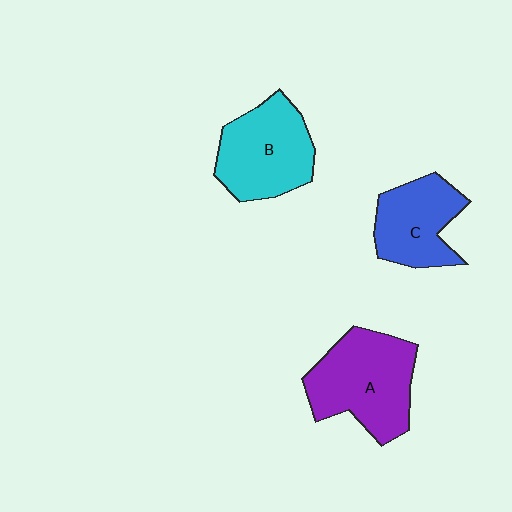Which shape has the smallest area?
Shape C (blue).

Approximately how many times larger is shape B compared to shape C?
Approximately 1.2 times.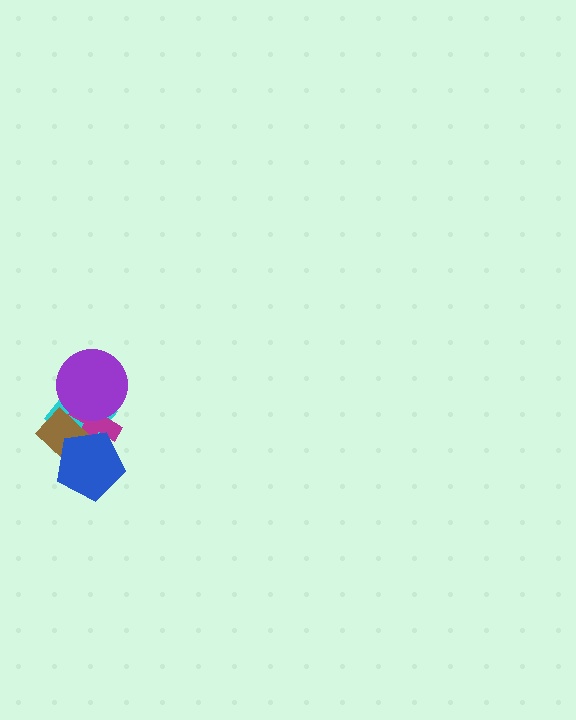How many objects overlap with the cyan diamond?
4 objects overlap with the cyan diamond.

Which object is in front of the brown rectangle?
The blue pentagon is in front of the brown rectangle.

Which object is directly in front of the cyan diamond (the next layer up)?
The magenta cross is directly in front of the cyan diamond.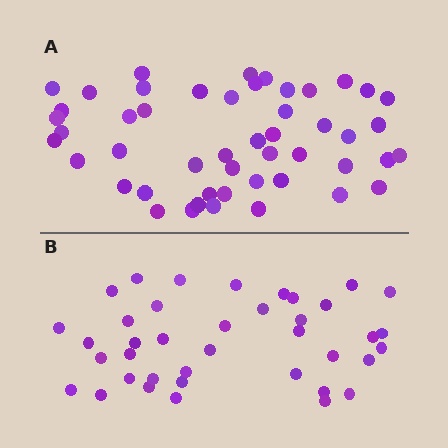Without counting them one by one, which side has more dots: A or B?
Region A (the top region) has more dots.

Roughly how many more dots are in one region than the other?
Region A has roughly 10 or so more dots than region B.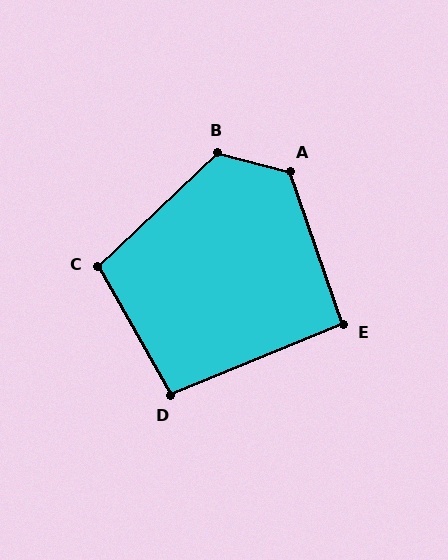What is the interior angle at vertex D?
Approximately 97 degrees (obtuse).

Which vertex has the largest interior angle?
A, at approximately 123 degrees.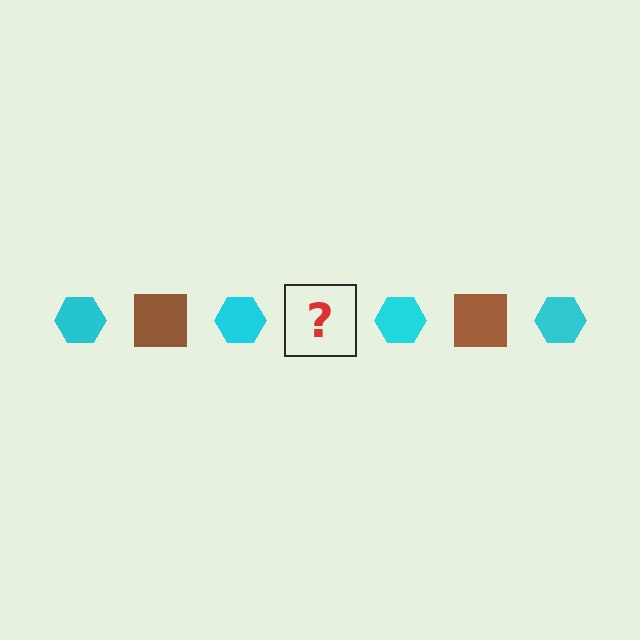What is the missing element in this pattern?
The missing element is a brown square.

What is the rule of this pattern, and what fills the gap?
The rule is that the pattern alternates between cyan hexagon and brown square. The gap should be filled with a brown square.